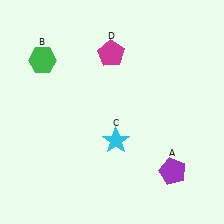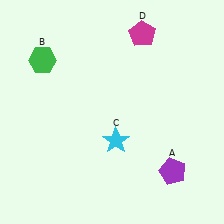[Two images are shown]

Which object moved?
The magenta pentagon (D) moved right.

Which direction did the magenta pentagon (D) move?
The magenta pentagon (D) moved right.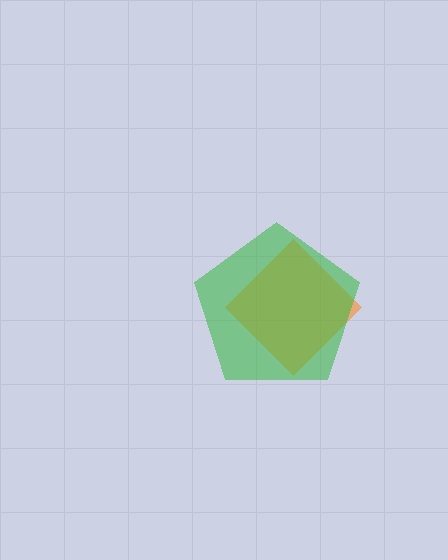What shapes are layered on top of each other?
The layered shapes are: an orange diamond, a green pentagon.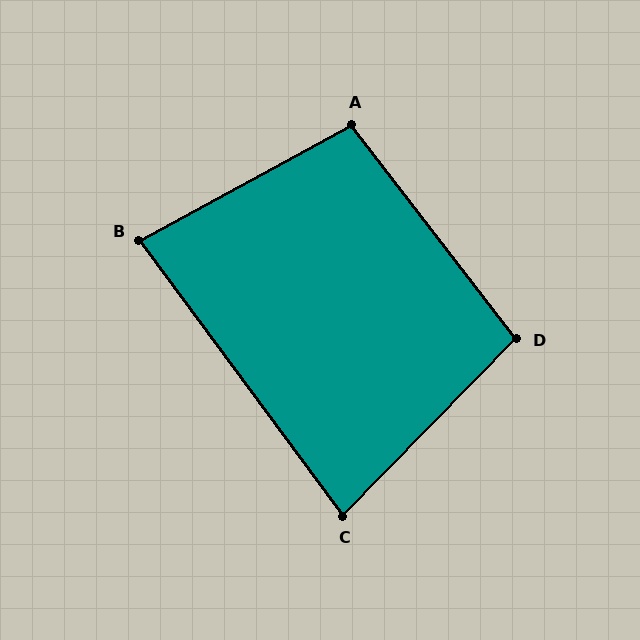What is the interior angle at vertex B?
Approximately 82 degrees (acute).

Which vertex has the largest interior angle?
A, at approximately 99 degrees.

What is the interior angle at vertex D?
Approximately 98 degrees (obtuse).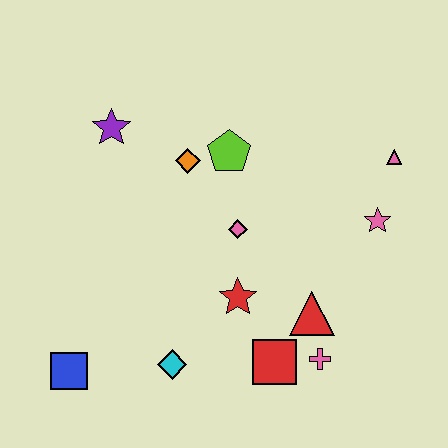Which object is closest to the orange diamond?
The lime pentagon is closest to the orange diamond.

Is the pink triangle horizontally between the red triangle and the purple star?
No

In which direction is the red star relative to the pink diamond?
The red star is below the pink diamond.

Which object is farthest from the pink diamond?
The blue square is farthest from the pink diamond.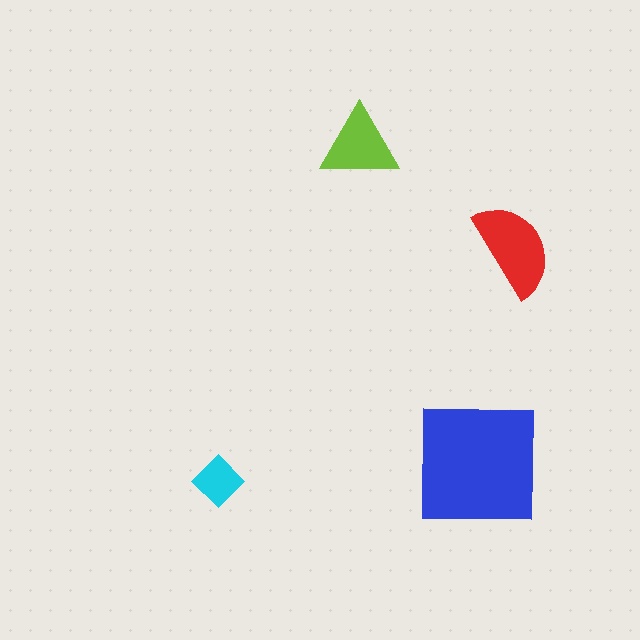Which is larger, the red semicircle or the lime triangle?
The red semicircle.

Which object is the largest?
The blue square.